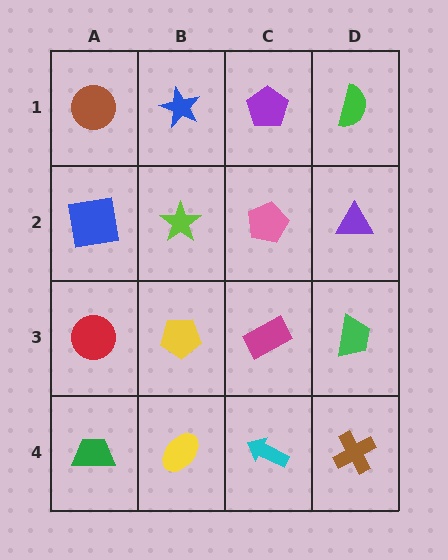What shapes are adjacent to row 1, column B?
A lime star (row 2, column B), a brown circle (row 1, column A), a purple pentagon (row 1, column C).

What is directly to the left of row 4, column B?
A green trapezoid.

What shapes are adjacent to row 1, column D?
A purple triangle (row 2, column D), a purple pentagon (row 1, column C).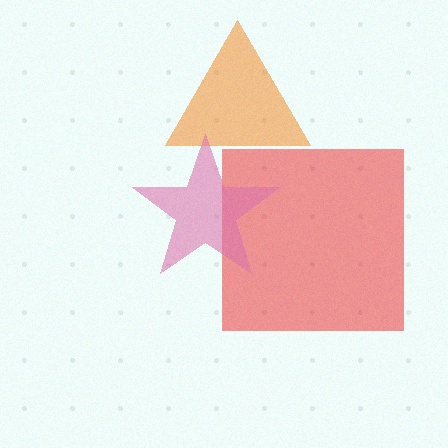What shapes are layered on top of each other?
The layered shapes are: an orange triangle, a red square, a pink star.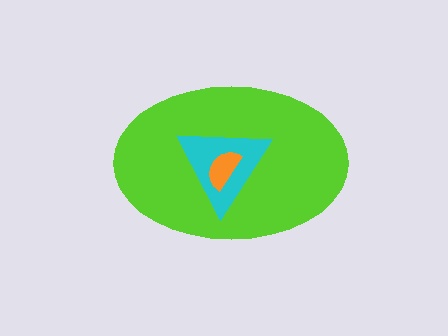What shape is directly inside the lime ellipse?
The cyan triangle.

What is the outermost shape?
The lime ellipse.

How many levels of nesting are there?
3.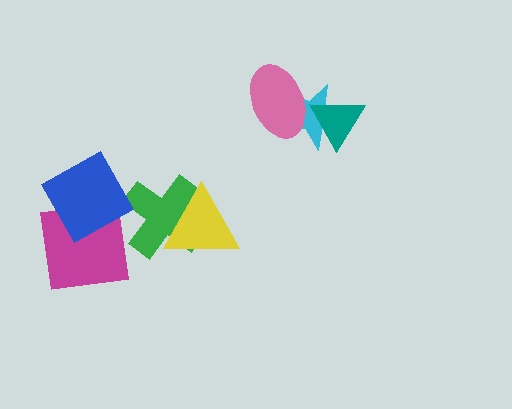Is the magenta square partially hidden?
Yes, it is partially covered by another shape.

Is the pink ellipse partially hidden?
Yes, it is partially covered by another shape.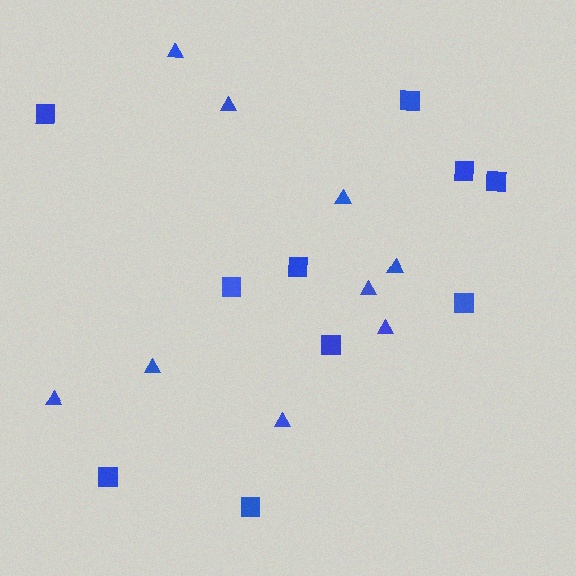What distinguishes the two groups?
There are 2 groups: one group of squares (10) and one group of triangles (9).